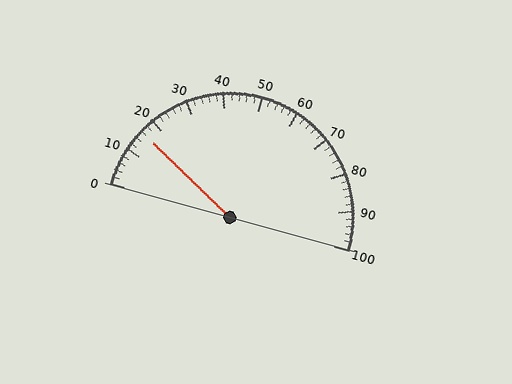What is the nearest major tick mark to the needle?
The nearest major tick mark is 20.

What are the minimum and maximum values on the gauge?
The gauge ranges from 0 to 100.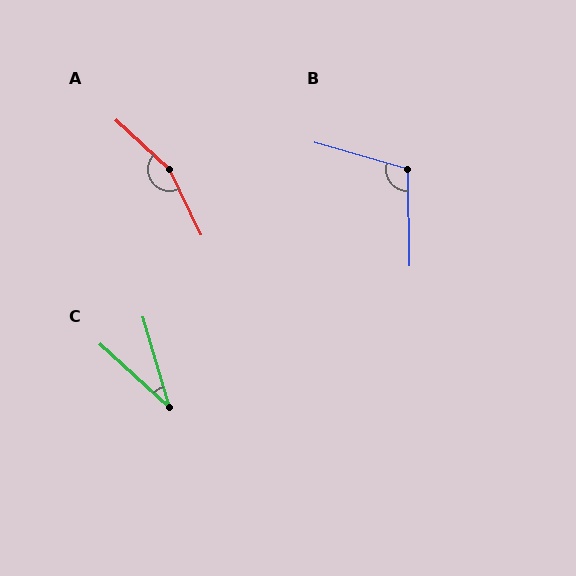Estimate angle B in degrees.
Approximately 107 degrees.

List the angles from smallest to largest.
C (31°), B (107°), A (158°).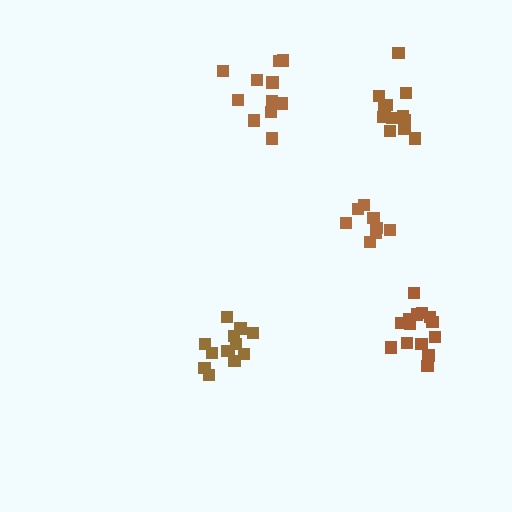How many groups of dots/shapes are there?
There are 5 groups.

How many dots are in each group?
Group 1: 8 dots, Group 2: 14 dots, Group 3: 13 dots, Group 4: 11 dots, Group 5: 13 dots (59 total).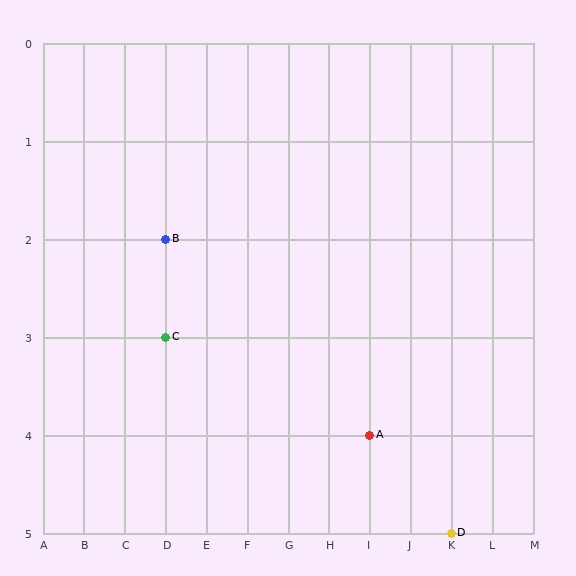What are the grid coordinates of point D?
Point D is at grid coordinates (K, 5).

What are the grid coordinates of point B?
Point B is at grid coordinates (D, 2).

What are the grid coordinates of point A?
Point A is at grid coordinates (I, 4).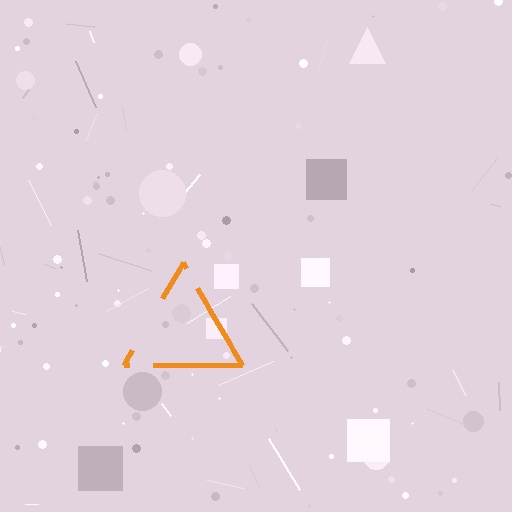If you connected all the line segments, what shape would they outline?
They would outline a triangle.